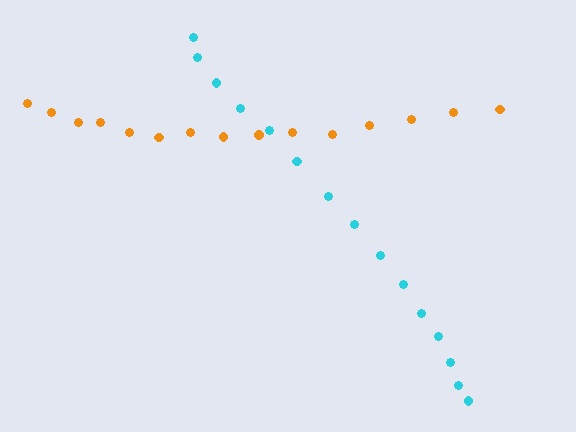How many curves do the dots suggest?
There are 2 distinct paths.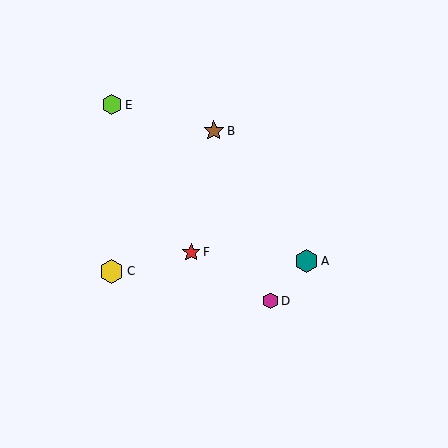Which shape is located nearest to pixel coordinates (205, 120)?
The brown star (labeled B) at (214, 131) is nearest to that location.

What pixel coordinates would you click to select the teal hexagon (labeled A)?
Click at (306, 261) to select the teal hexagon A.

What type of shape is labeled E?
Shape E is a lime hexagon.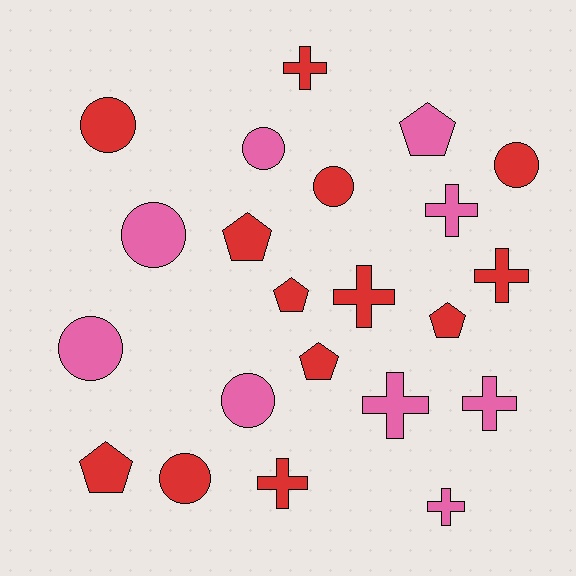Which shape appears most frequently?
Cross, with 8 objects.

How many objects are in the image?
There are 22 objects.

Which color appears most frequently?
Red, with 13 objects.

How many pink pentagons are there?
There is 1 pink pentagon.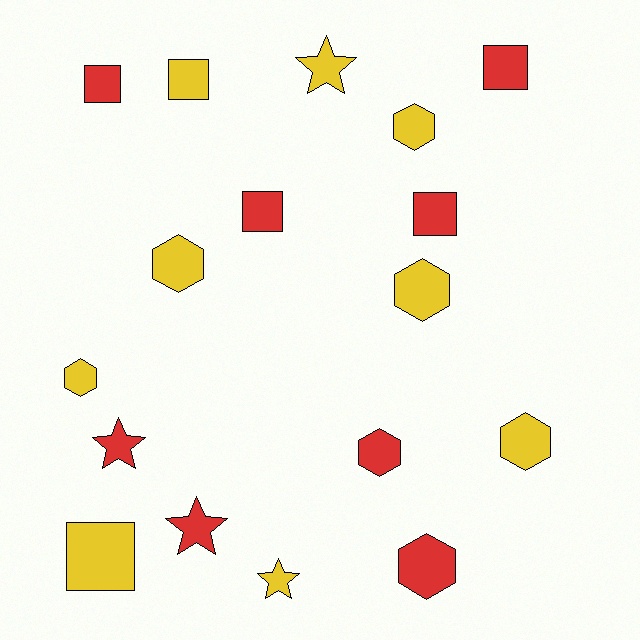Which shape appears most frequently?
Hexagon, with 7 objects.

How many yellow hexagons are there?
There are 5 yellow hexagons.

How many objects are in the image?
There are 17 objects.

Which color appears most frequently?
Yellow, with 9 objects.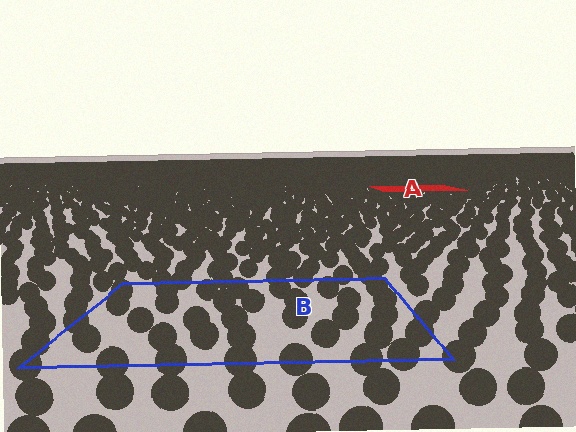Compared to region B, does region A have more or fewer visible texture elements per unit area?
Region A has more texture elements per unit area — they are packed more densely because it is farther away.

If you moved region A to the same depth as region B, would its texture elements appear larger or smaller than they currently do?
They would appear larger. At a closer depth, the same texture elements are projected at a bigger on-screen size.